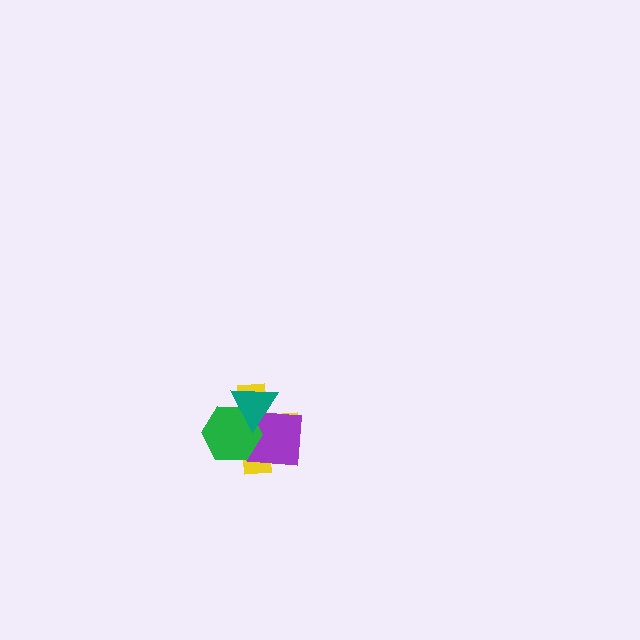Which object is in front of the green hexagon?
The teal triangle is in front of the green hexagon.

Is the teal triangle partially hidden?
No, no other shape covers it.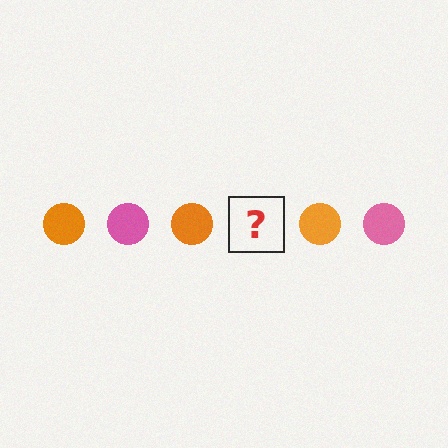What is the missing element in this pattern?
The missing element is a pink circle.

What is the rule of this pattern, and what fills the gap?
The rule is that the pattern cycles through orange, pink circles. The gap should be filled with a pink circle.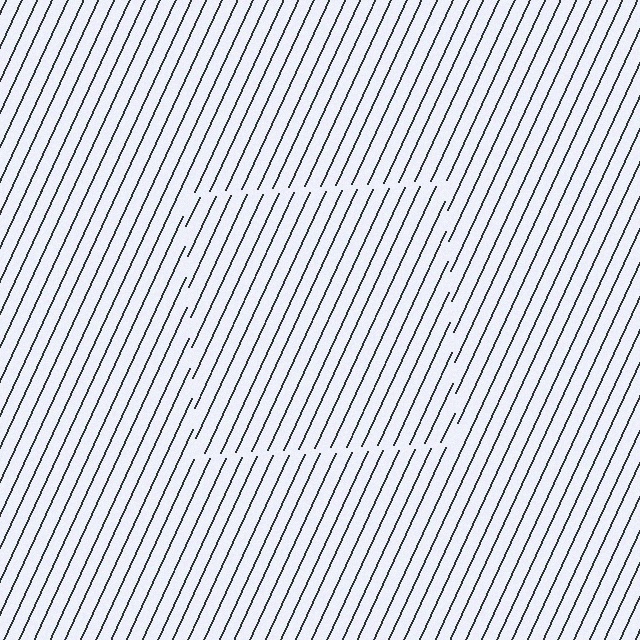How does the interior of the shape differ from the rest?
The interior of the shape contains the same grating, shifted by half a period — the contour is defined by the phase discontinuity where line-ends from the inner and outer gratings abut.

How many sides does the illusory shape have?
4 sides — the line-ends trace a square.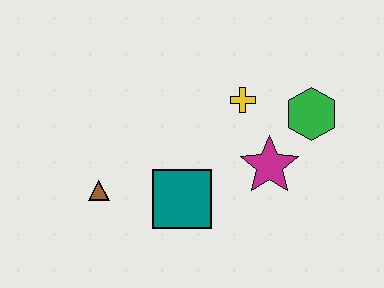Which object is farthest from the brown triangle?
The green hexagon is farthest from the brown triangle.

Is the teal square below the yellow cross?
Yes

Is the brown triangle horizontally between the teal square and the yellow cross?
No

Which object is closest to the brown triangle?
The teal square is closest to the brown triangle.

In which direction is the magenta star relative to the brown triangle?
The magenta star is to the right of the brown triangle.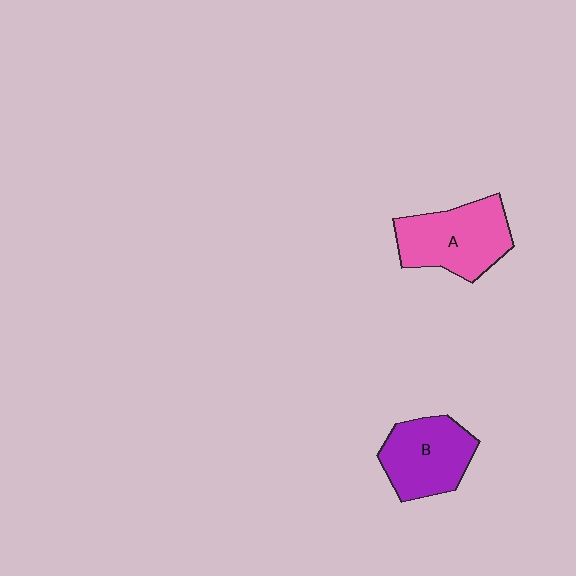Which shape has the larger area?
Shape A (pink).